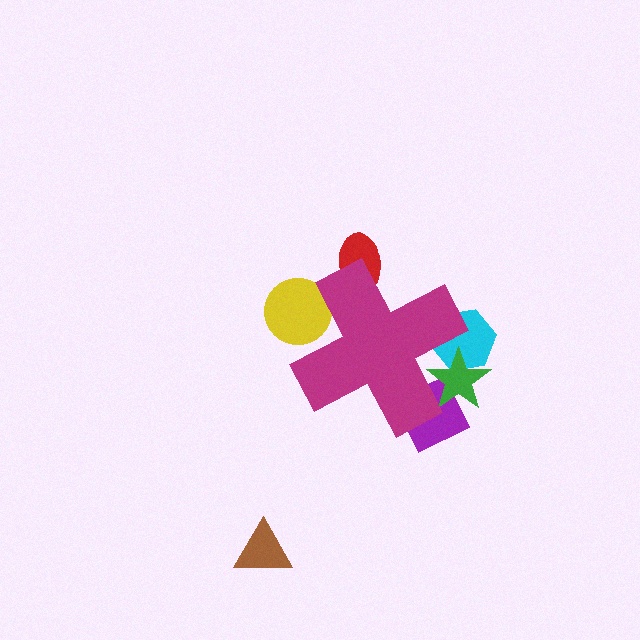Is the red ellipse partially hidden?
Yes, the red ellipse is partially hidden behind the magenta cross.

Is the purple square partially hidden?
Yes, the purple square is partially hidden behind the magenta cross.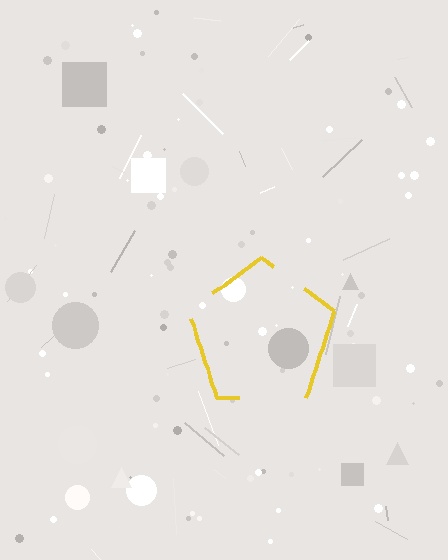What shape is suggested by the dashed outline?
The dashed outline suggests a pentagon.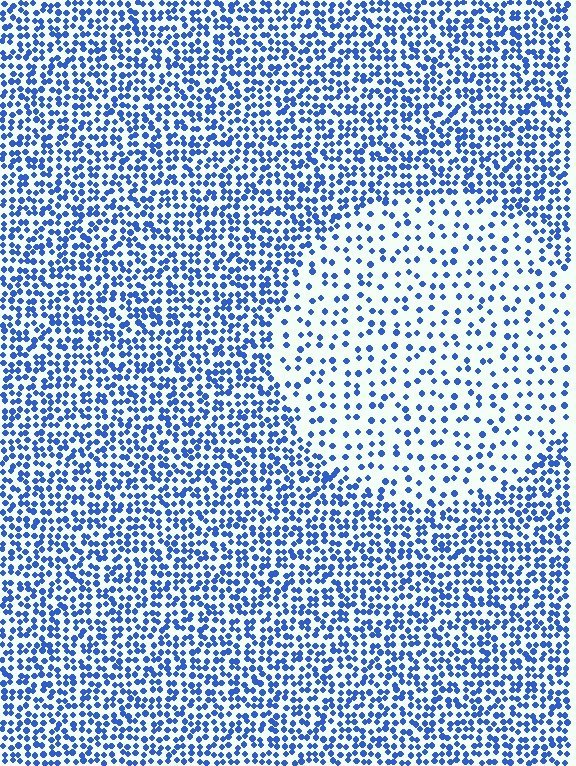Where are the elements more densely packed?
The elements are more densely packed outside the circle boundary.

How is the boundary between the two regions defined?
The boundary is defined by a change in element density (approximately 2.4x ratio). All elements are the same color, size, and shape.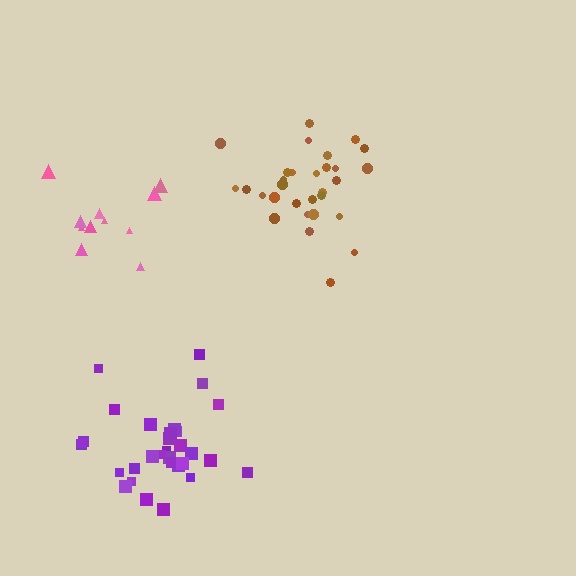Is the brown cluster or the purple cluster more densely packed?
Brown.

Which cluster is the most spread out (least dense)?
Pink.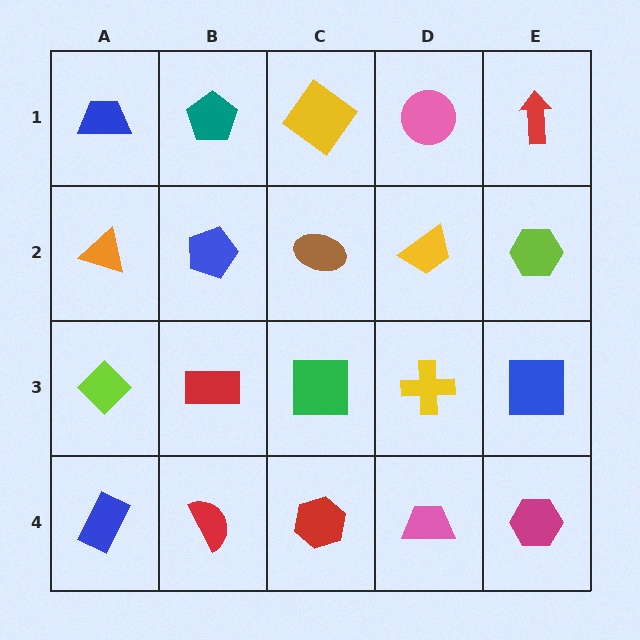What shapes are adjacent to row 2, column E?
A red arrow (row 1, column E), a blue square (row 3, column E), a yellow trapezoid (row 2, column D).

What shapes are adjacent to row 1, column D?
A yellow trapezoid (row 2, column D), a yellow diamond (row 1, column C), a red arrow (row 1, column E).